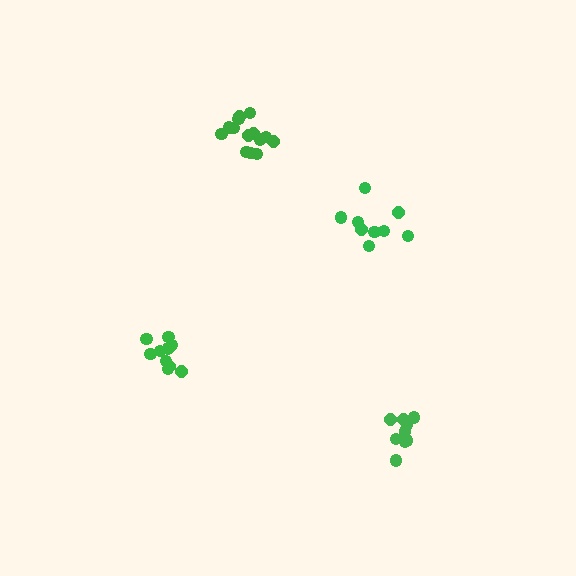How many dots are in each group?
Group 1: 9 dots, Group 2: 12 dots, Group 3: 9 dots, Group 4: 14 dots (44 total).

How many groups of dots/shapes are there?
There are 4 groups.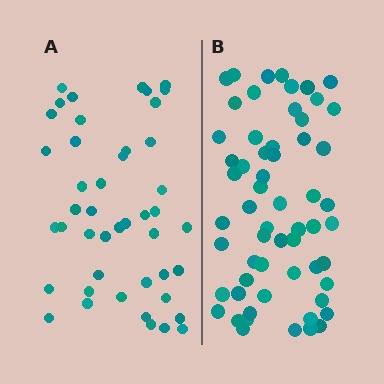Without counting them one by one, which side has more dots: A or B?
Region B (the right region) has more dots.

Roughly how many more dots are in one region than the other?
Region B has approximately 15 more dots than region A.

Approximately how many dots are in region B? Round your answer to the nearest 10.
About 60 dots. (The exact count is 59, which rounds to 60.)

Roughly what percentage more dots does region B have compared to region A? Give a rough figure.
About 30% more.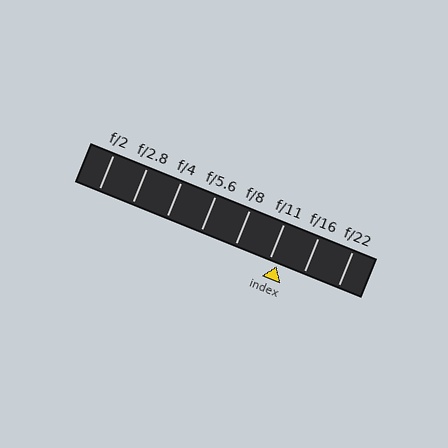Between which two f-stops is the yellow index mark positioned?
The index mark is between f/11 and f/16.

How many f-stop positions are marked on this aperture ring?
There are 8 f-stop positions marked.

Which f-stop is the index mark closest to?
The index mark is closest to f/11.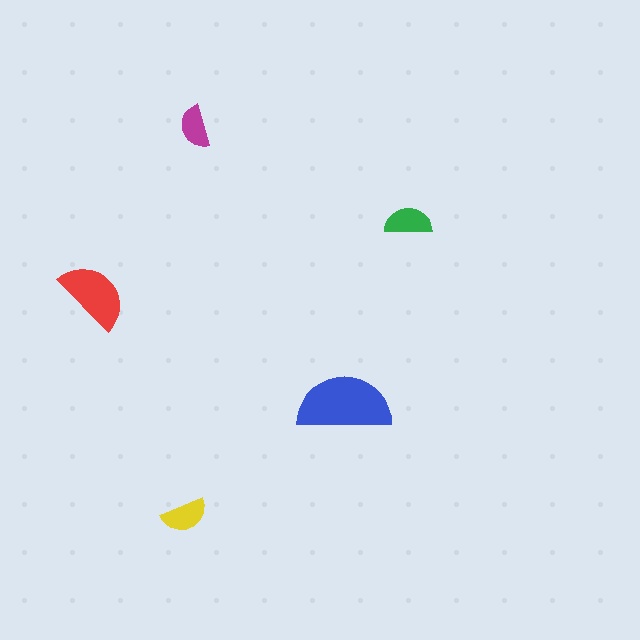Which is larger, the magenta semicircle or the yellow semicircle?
The yellow one.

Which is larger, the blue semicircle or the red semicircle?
The blue one.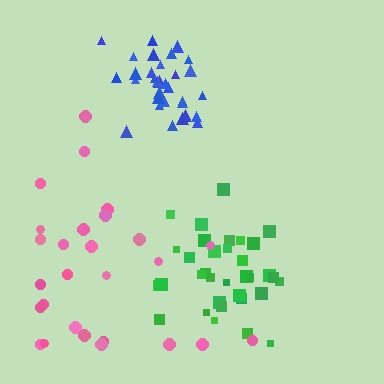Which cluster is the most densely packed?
Blue.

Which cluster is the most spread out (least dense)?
Pink.